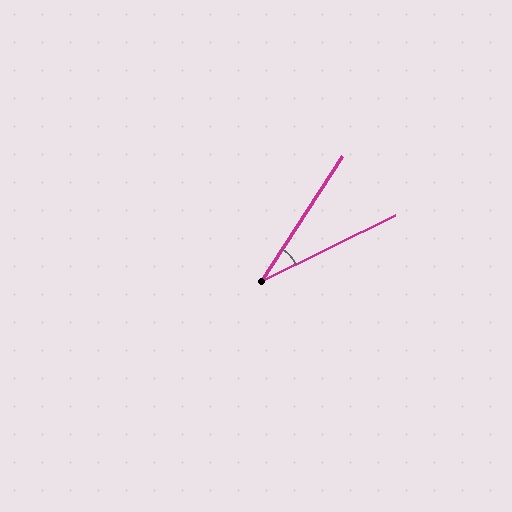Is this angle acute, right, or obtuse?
It is acute.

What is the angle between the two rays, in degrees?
Approximately 31 degrees.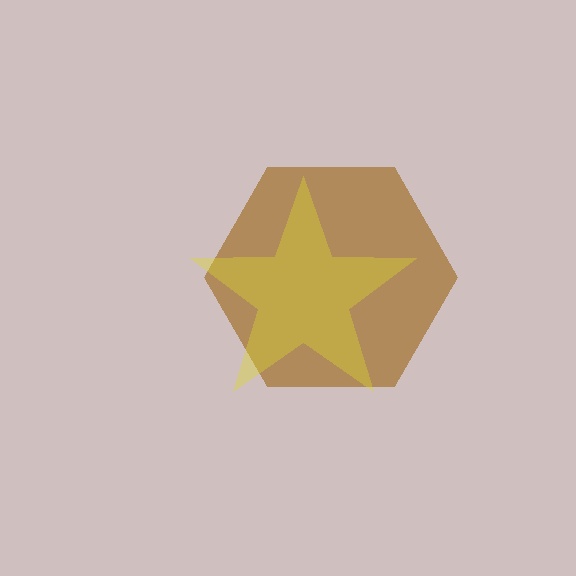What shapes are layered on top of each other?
The layered shapes are: a brown hexagon, a yellow star.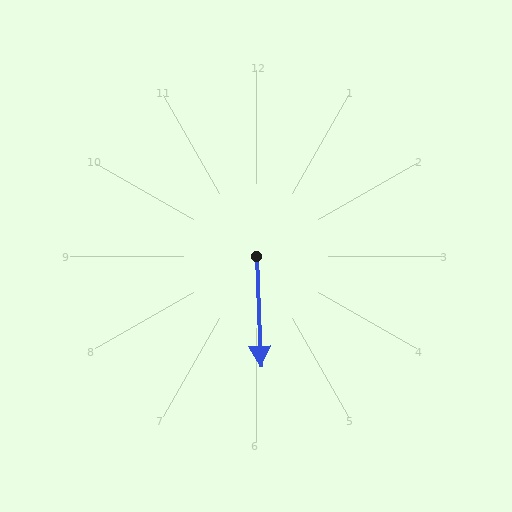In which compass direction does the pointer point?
South.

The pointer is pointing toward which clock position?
Roughly 6 o'clock.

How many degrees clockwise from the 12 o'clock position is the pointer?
Approximately 178 degrees.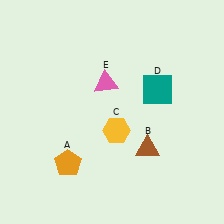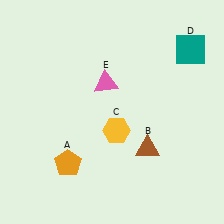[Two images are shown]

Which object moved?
The teal square (D) moved up.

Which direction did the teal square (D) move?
The teal square (D) moved up.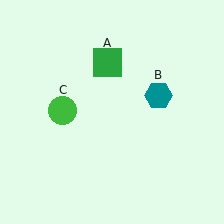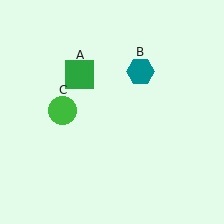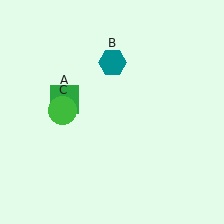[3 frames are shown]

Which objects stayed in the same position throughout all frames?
Green circle (object C) remained stationary.